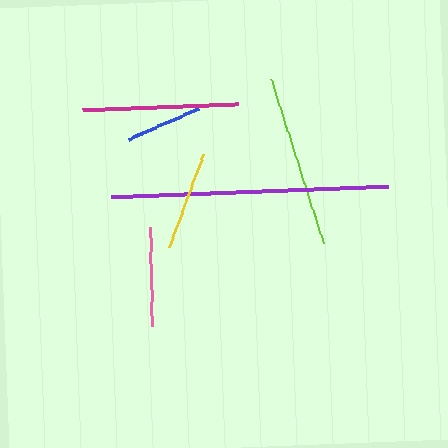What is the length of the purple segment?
The purple segment is approximately 277 pixels long.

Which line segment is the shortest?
The blue line is the shortest at approximately 76 pixels.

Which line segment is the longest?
The purple line is the longest at approximately 277 pixels.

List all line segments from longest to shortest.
From longest to shortest: purple, lime, magenta, pink, yellow, blue.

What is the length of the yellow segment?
The yellow segment is approximately 99 pixels long.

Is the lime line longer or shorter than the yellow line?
The lime line is longer than the yellow line.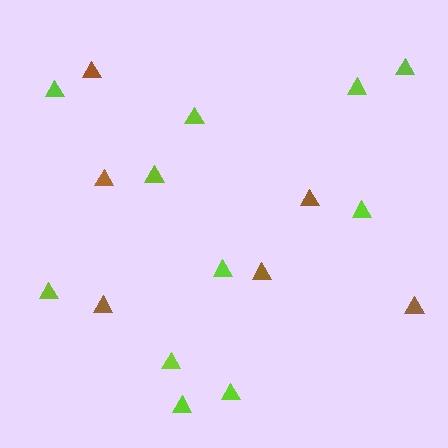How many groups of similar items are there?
There are 2 groups: one group of brown triangles (6) and one group of lime triangles (11).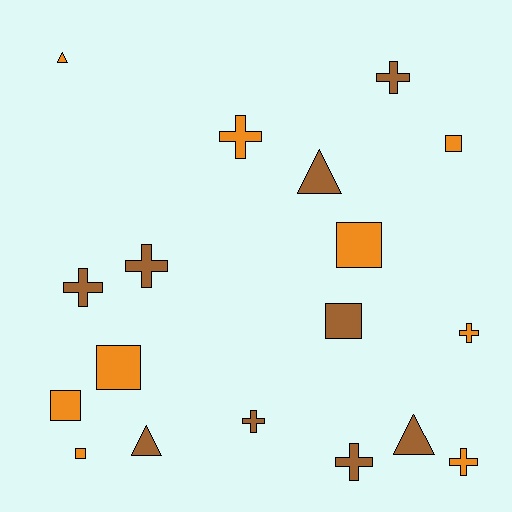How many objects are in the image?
There are 18 objects.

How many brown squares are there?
There is 1 brown square.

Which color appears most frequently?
Orange, with 9 objects.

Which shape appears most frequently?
Cross, with 8 objects.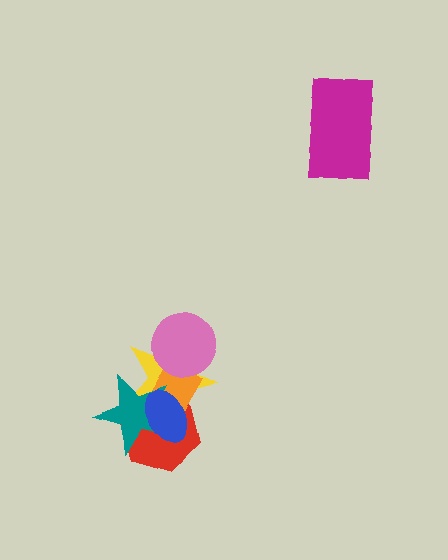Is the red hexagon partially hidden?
Yes, it is partially covered by another shape.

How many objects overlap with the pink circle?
2 objects overlap with the pink circle.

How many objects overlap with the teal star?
4 objects overlap with the teal star.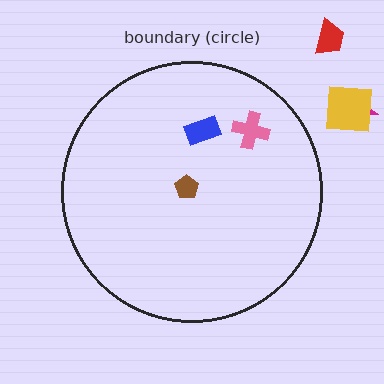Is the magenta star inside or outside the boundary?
Outside.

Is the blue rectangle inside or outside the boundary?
Inside.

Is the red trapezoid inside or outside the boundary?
Outside.